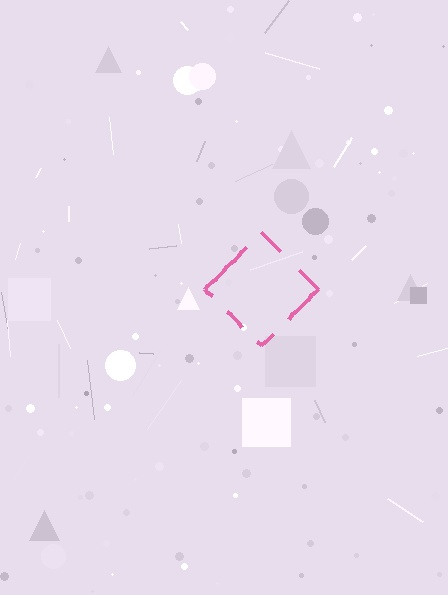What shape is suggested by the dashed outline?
The dashed outline suggests a diamond.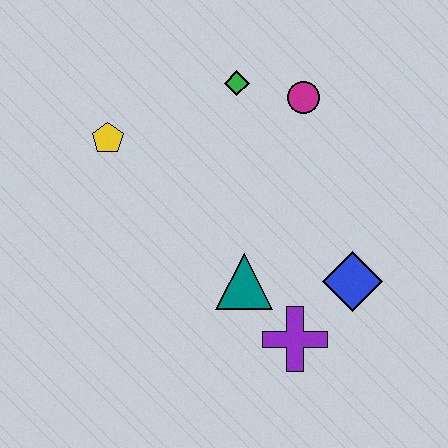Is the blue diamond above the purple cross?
Yes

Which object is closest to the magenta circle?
The green diamond is closest to the magenta circle.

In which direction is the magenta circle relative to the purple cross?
The magenta circle is above the purple cross.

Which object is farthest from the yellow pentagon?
The blue diamond is farthest from the yellow pentagon.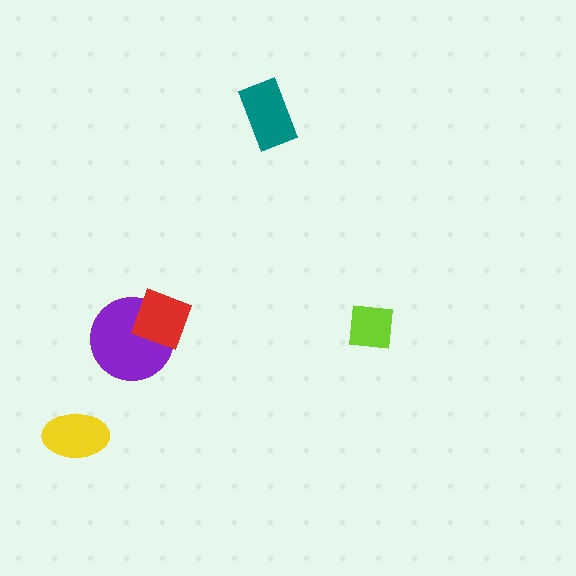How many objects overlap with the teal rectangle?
0 objects overlap with the teal rectangle.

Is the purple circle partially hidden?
Yes, it is partially covered by another shape.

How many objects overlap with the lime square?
0 objects overlap with the lime square.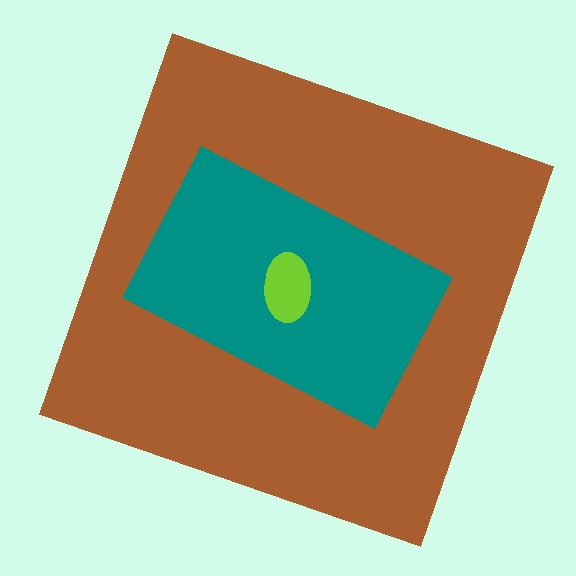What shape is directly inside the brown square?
The teal rectangle.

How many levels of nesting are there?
3.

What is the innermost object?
The lime ellipse.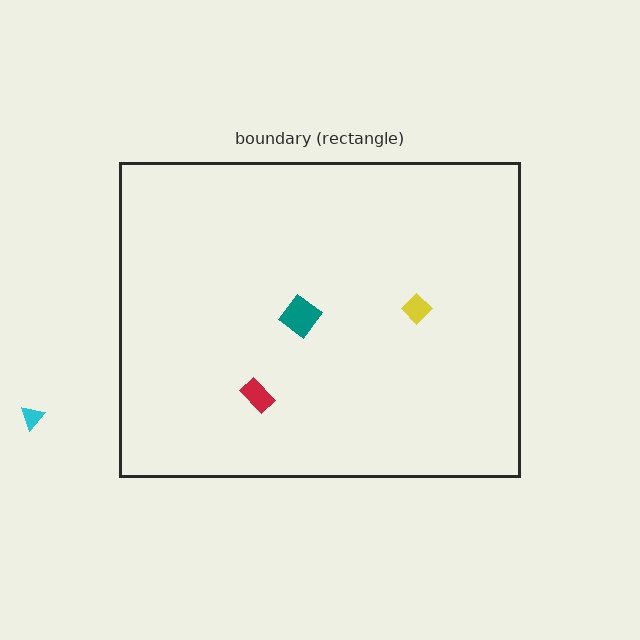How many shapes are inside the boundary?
3 inside, 1 outside.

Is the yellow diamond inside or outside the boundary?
Inside.